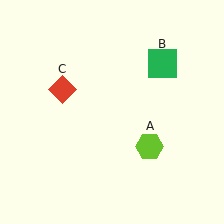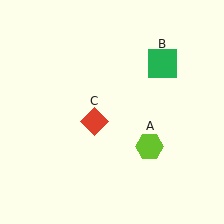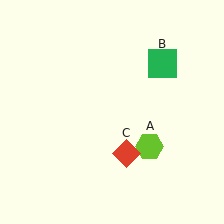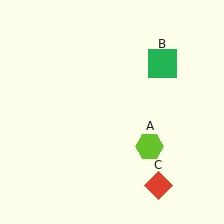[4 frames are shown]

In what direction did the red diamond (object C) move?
The red diamond (object C) moved down and to the right.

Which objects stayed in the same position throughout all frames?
Lime hexagon (object A) and green square (object B) remained stationary.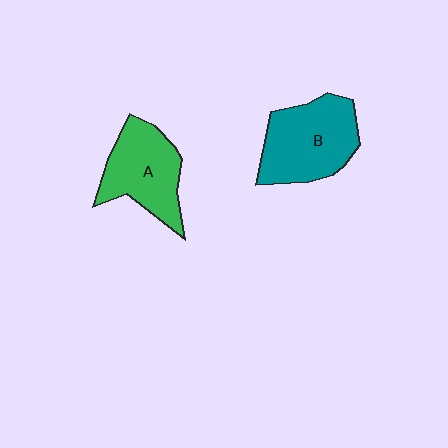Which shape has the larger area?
Shape B (teal).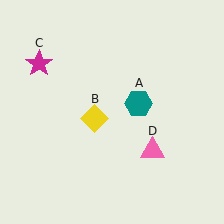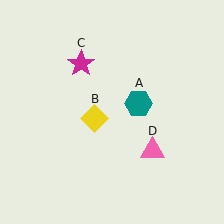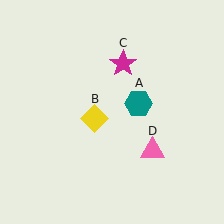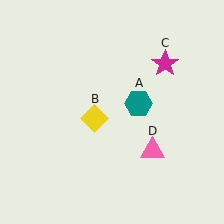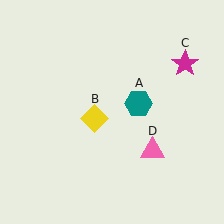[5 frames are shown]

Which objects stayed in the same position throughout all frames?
Teal hexagon (object A) and yellow diamond (object B) and pink triangle (object D) remained stationary.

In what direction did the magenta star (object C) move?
The magenta star (object C) moved right.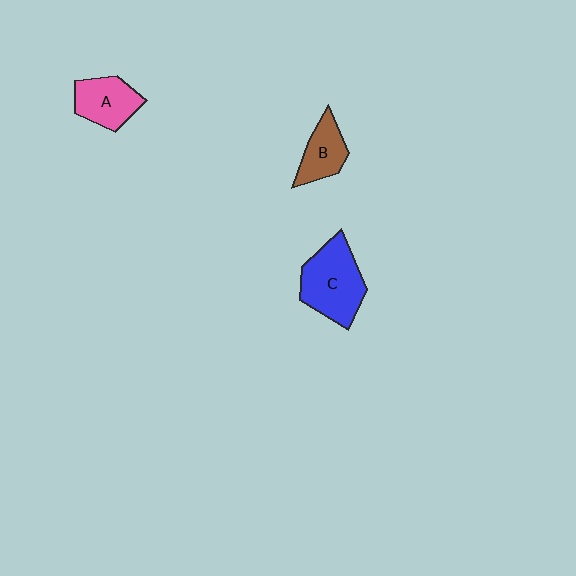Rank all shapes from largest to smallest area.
From largest to smallest: C (blue), A (pink), B (brown).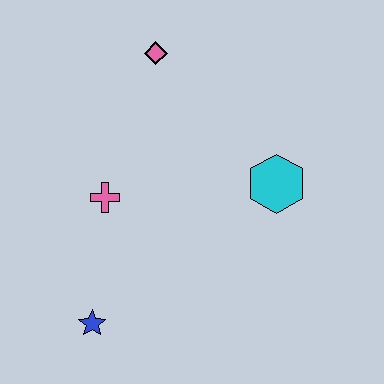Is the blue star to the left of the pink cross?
Yes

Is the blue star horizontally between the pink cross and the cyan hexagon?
No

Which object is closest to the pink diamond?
The pink cross is closest to the pink diamond.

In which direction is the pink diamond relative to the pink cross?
The pink diamond is above the pink cross.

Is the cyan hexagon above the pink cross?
Yes